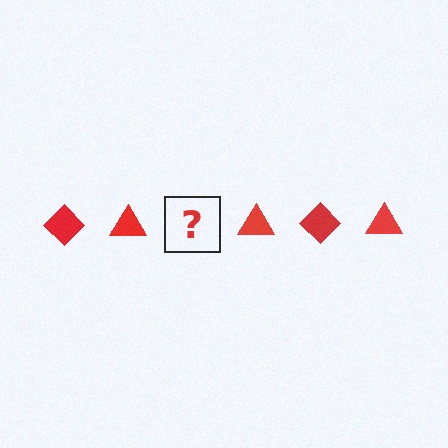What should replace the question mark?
The question mark should be replaced with a red diamond.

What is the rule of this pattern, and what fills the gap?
The rule is that the pattern cycles through diamond, triangle shapes in red. The gap should be filled with a red diamond.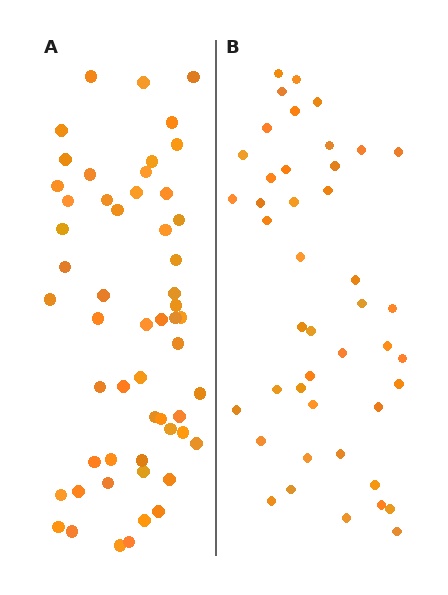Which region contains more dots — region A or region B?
Region A (the left region) has more dots.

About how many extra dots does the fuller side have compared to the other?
Region A has roughly 12 or so more dots than region B.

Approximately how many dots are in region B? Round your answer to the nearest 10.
About 40 dots. (The exact count is 44, which rounds to 40.)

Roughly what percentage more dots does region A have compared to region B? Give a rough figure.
About 25% more.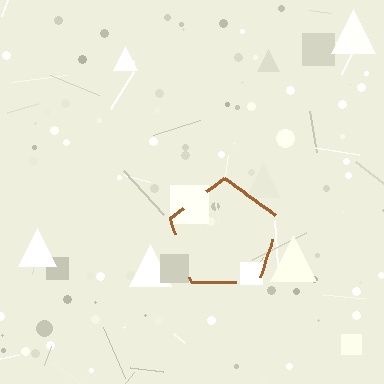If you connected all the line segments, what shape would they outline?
They would outline a pentagon.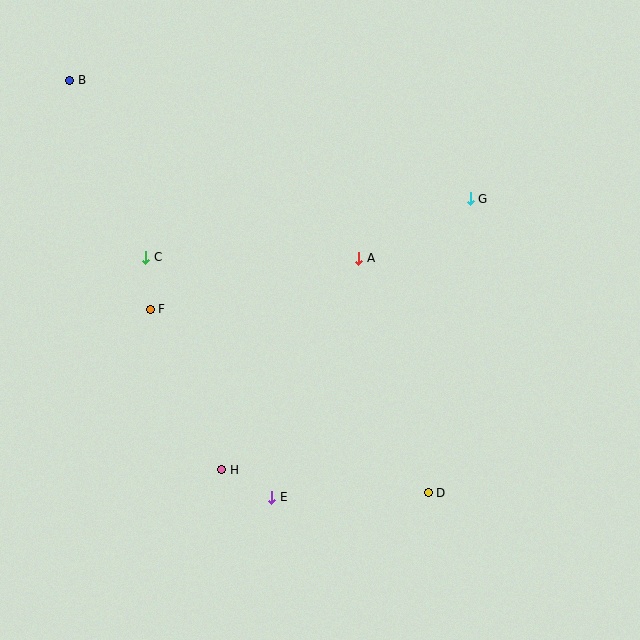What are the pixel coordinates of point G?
Point G is at (470, 199).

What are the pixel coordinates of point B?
Point B is at (70, 81).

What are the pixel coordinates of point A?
Point A is at (359, 258).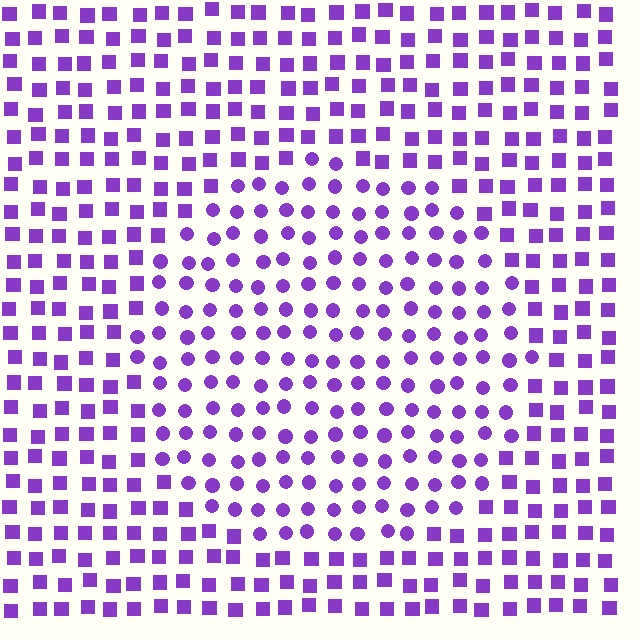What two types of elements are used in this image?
The image uses circles inside the circle region and squares outside it.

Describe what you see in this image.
The image is filled with small purple elements arranged in a uniform grid. A circle-shaped region contains circles, while the surrounding area contains squares. The boundary is defined purely by the change in element shape.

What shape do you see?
I see a circle.